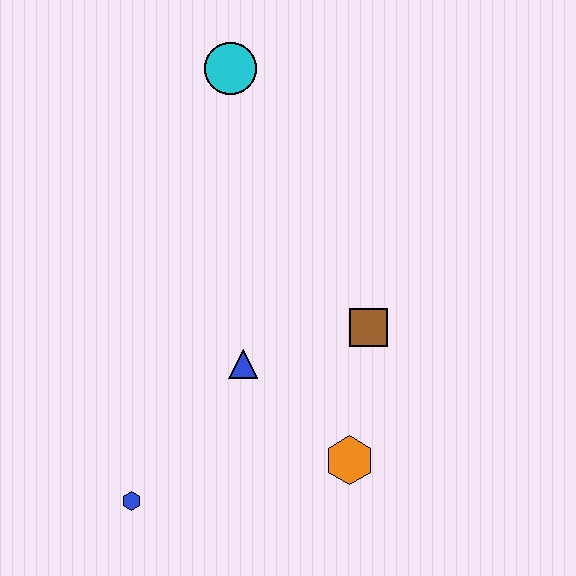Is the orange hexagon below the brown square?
Yes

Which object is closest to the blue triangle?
The brown square is closest to the blue triangle.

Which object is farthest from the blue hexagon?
The cyan circle is farthest from the blue hexagon.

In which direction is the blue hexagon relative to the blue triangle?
The blue hexagon is below the blue triangle.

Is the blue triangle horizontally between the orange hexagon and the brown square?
No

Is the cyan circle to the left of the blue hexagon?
No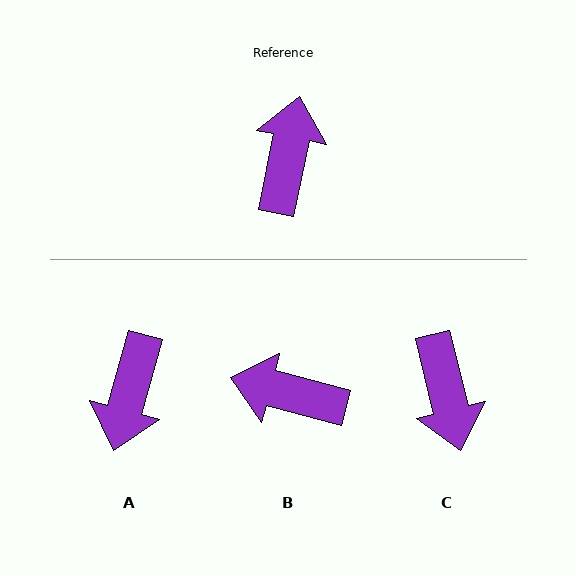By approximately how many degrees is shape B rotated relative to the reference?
Approximately 87 degrees counter-clockwise.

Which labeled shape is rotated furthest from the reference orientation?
A, about 176 degrees away.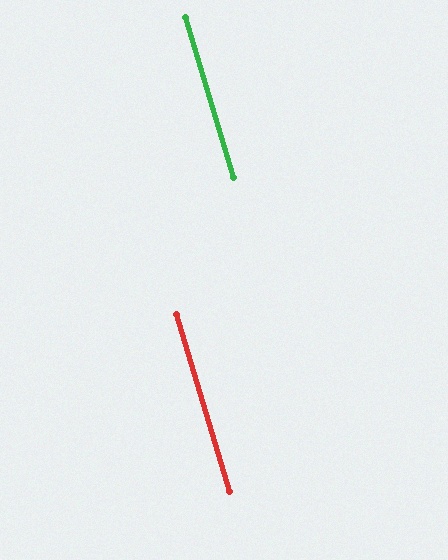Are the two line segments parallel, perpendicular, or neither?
Parallel — their directions differ by only 0.0°.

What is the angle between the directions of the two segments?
Approximately 0 degrees.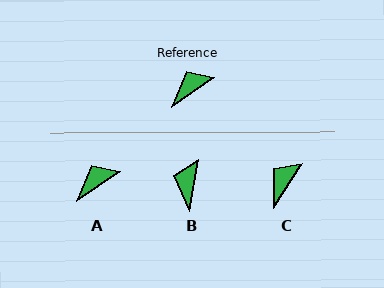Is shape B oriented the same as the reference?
No, it is off by about 45 degrees.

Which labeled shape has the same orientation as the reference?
A.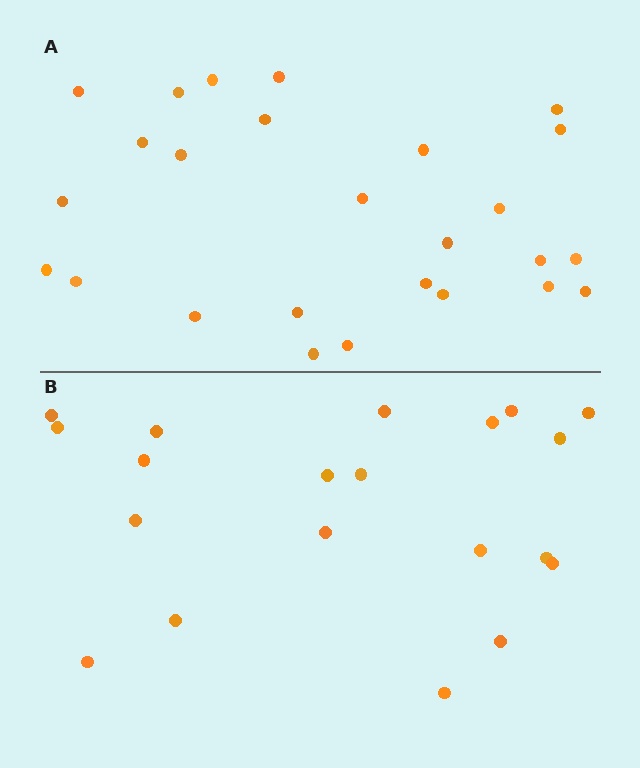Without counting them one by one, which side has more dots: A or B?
Region A (the top region) has more dots.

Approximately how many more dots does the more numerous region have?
Region A has about 6 more dots than region B.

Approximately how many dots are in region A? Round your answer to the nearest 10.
About 30 dots. (The exact count is 26, which rounds to 30.)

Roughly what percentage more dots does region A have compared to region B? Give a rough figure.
About 30% more.